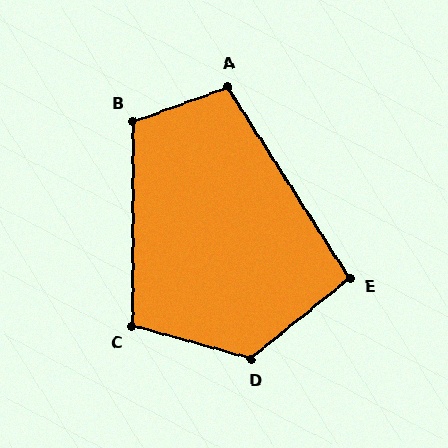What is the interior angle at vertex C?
Approximately 105 degrees (obtuse).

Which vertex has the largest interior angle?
D, at approximately 126 degrees.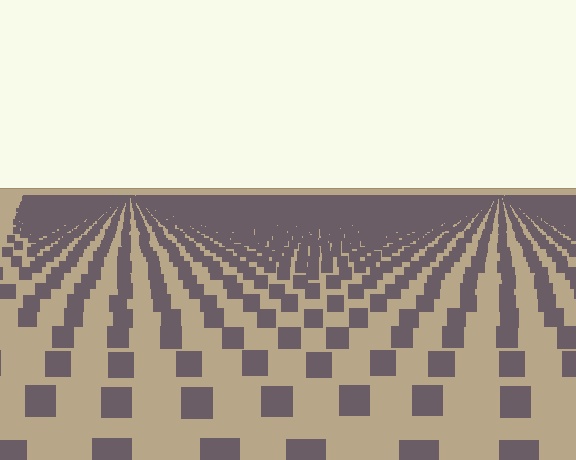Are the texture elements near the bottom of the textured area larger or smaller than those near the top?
Larger. Near the bottom, elements are closer to the viewer and appear at a bigger on-screen size.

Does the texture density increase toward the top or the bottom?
Density increases toward the top.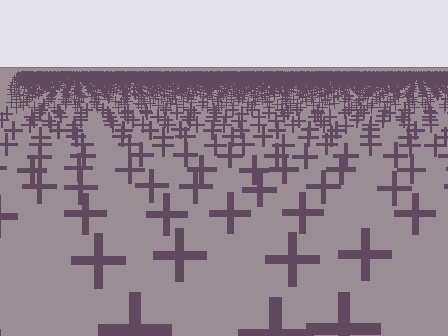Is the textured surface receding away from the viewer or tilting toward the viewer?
The surface is receding away from the viewer. Texture elements get smaller and denser toward the top.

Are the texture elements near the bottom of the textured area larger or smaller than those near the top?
Larger. Near the bottom, elements are closer to the viewer and appear at a bigger on-screen size.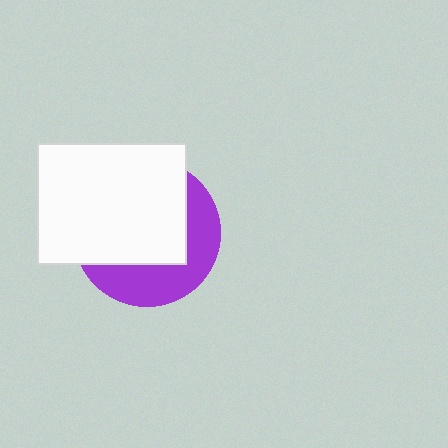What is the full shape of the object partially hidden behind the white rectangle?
The partially hidden object is a purple circle.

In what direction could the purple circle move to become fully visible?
The purple circle could move toward the lower-right. That would shift it out from behind the white rectangle entirely.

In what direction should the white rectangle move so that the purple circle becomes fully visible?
The white rectangle should move toward the upper-left. That is the shortest direction to clear the overlap and leave the purple circle fully visible.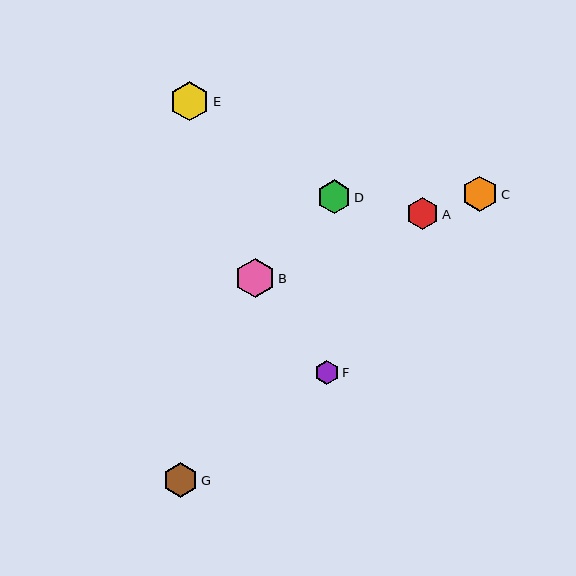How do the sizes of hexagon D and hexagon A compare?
Hexagon D and hexagon A are approximately the same size.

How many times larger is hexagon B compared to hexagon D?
Hexagon B is approximately 1.2 times the size of hexagon D.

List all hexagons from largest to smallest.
From largest to smallest: B, E, C, G, D, A, F.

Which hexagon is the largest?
Hexagon B is the largest with a size of approximately 40 pixels.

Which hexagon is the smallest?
Hexagon F is the smallest with a size of approximately 24 pixels.